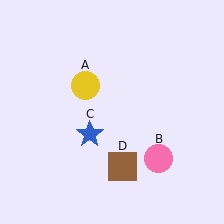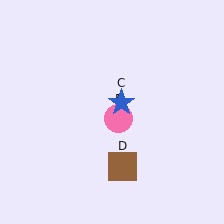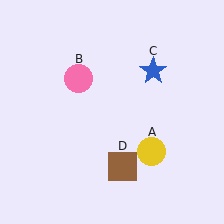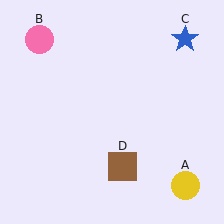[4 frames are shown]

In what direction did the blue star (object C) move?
The blue star (object C) moved up and to the right.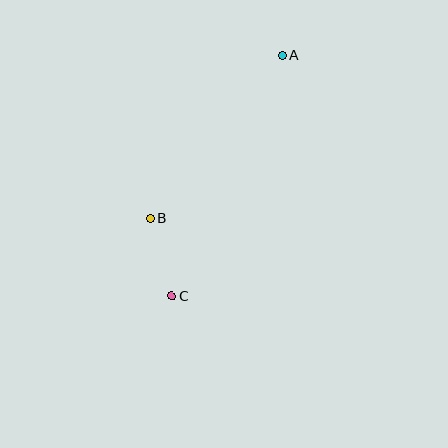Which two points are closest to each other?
Points B and C are closest to each other.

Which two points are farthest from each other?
Points A and C are farthest from each other.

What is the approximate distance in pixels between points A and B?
The distance between A and B is approximately 210 pixels.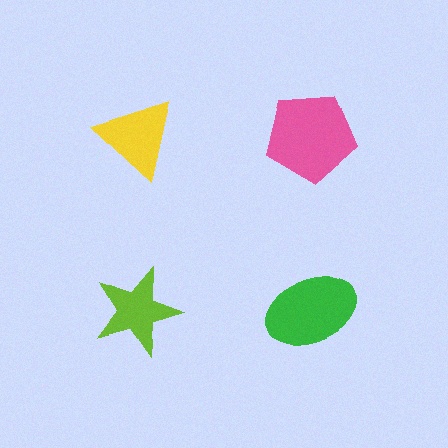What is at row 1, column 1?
A yellow triangle.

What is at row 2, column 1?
A lime star.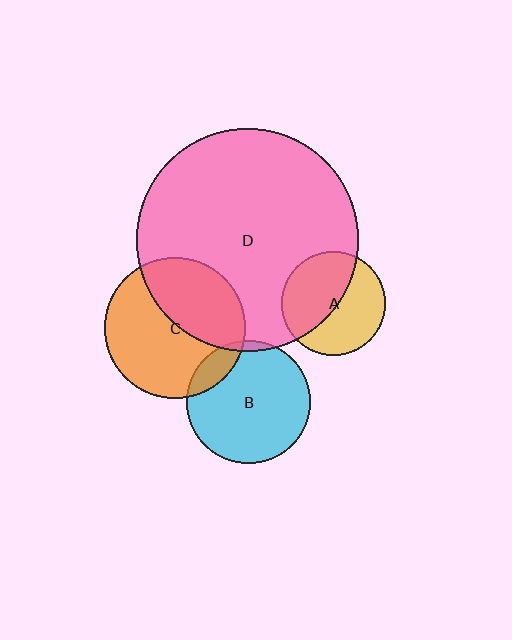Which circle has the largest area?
Circle D (pink).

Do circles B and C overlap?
Yes.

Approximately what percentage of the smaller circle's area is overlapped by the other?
Approximately 15%.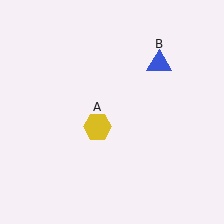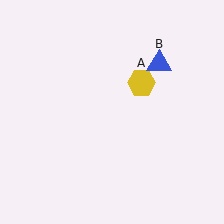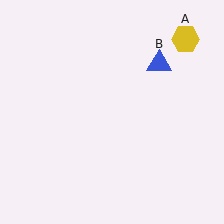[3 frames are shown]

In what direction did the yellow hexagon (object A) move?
The yellow hexagon (object A) moved up and to the right.